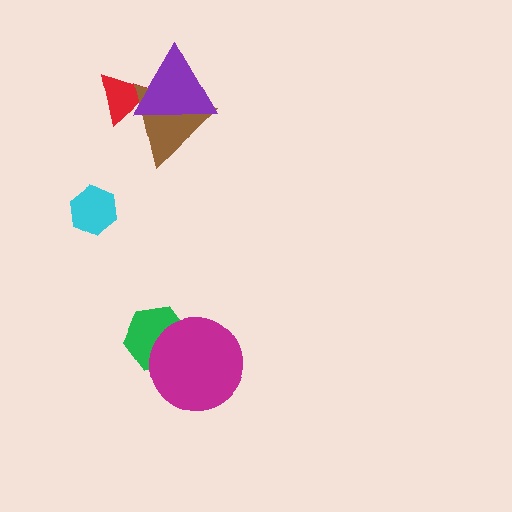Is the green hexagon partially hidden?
Yes, it is partially covered by another shape.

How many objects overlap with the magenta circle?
1 object overlaps with the magenta circle.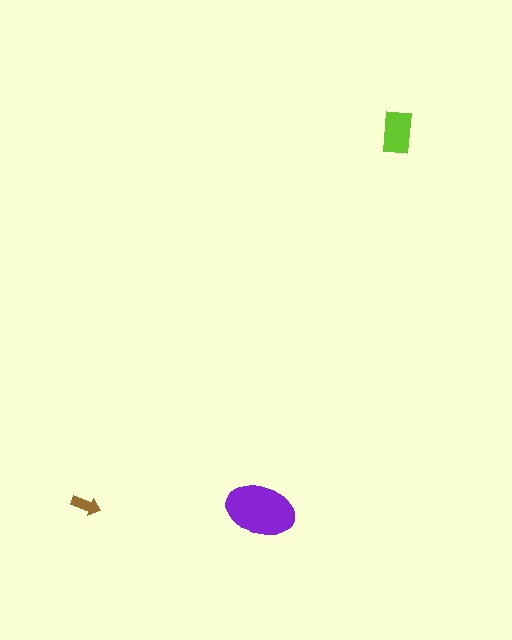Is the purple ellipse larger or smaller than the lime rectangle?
Larger.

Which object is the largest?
The purple ellipse.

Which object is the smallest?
The brown arrow.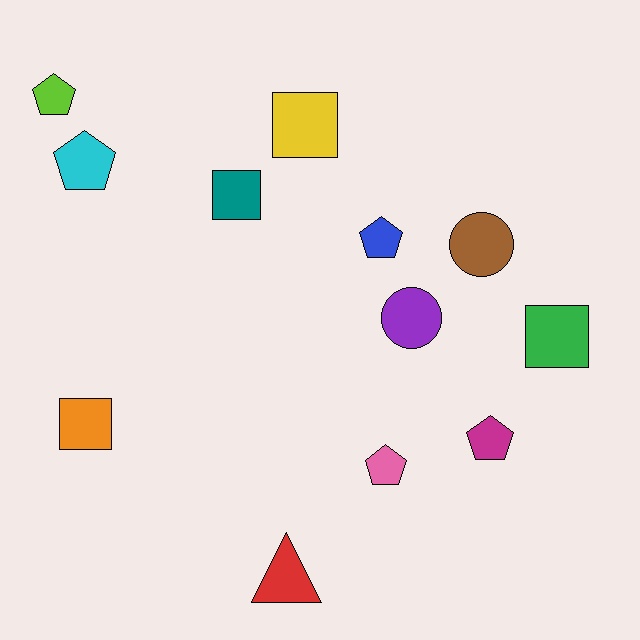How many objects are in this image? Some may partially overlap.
There are 12 objects.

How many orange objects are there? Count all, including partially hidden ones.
There is 1 orange object.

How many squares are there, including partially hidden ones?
There are 4 squares.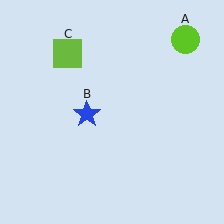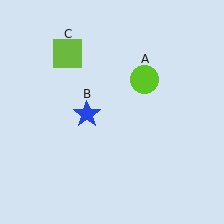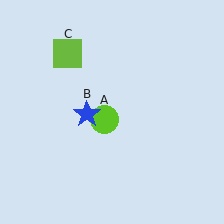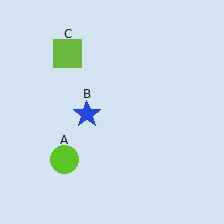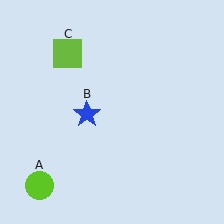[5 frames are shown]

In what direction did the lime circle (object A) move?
The lime circle (object A) moved down and to the left.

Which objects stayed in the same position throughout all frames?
Blue star (object B) and lime square (object C) remained stationary.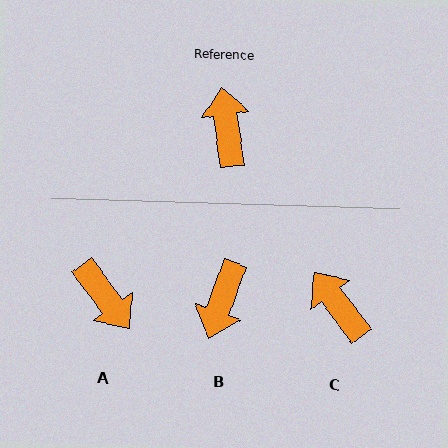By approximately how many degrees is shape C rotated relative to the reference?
Approximately 30 degrees counter-clockwise.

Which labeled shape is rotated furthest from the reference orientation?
B, about 153 degrees away.